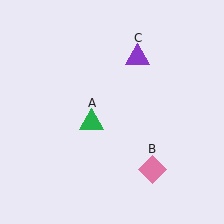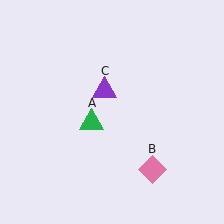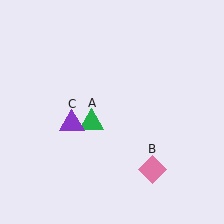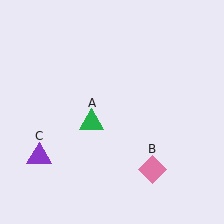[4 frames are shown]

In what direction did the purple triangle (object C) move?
The purple triangle (object C) moved down and to the left.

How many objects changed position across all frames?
1 object changed position: purple triangle (object C).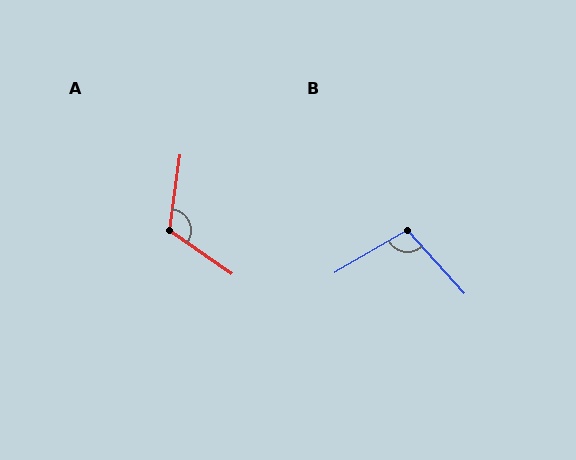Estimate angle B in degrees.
Approximately 101 degrees.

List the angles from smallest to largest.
B (101°), A (117°).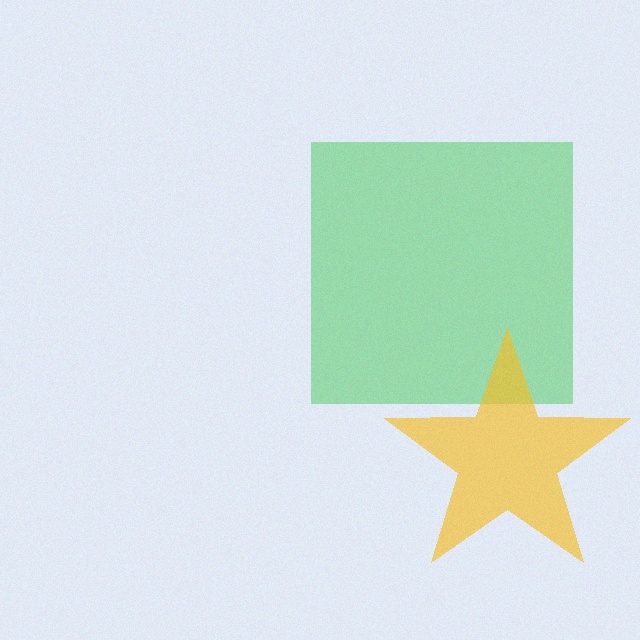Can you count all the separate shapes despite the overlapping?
Yes, there are 2 separate shapes.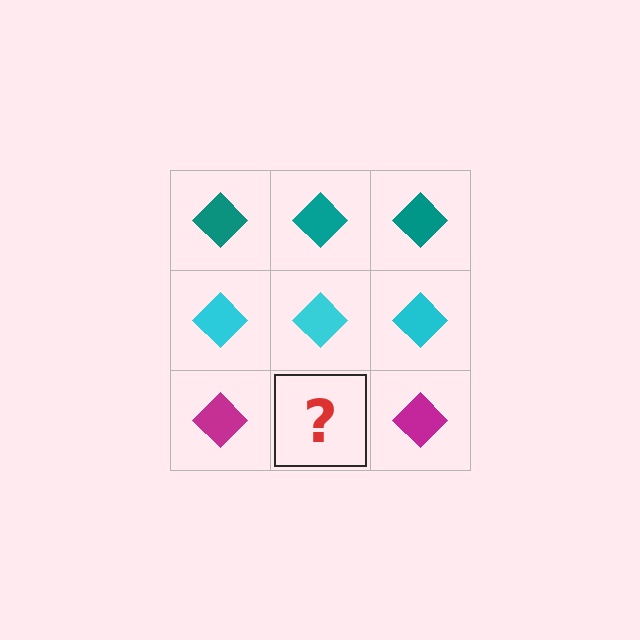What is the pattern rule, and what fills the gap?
The rule is that each row has a consistent color. The gap should be filled with a magenta diamond.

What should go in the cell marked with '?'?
The missing cell should contain a magenta diamond.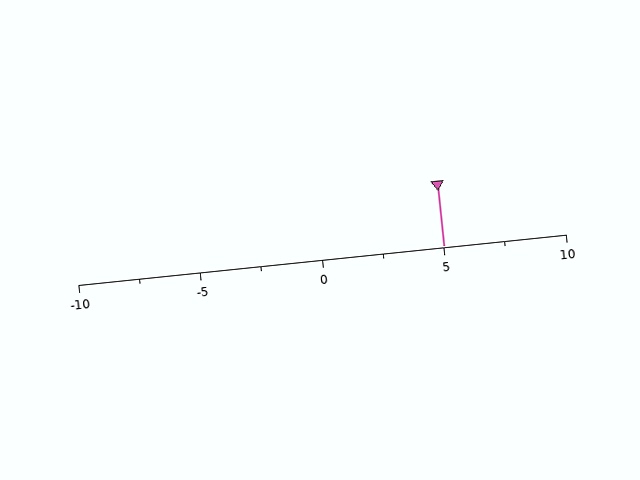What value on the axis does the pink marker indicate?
The marker indicates approximately 5.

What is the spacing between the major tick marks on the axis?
The major ticks are spaced 5 apart.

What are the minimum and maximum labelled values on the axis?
The axis runs from -10 to 10.